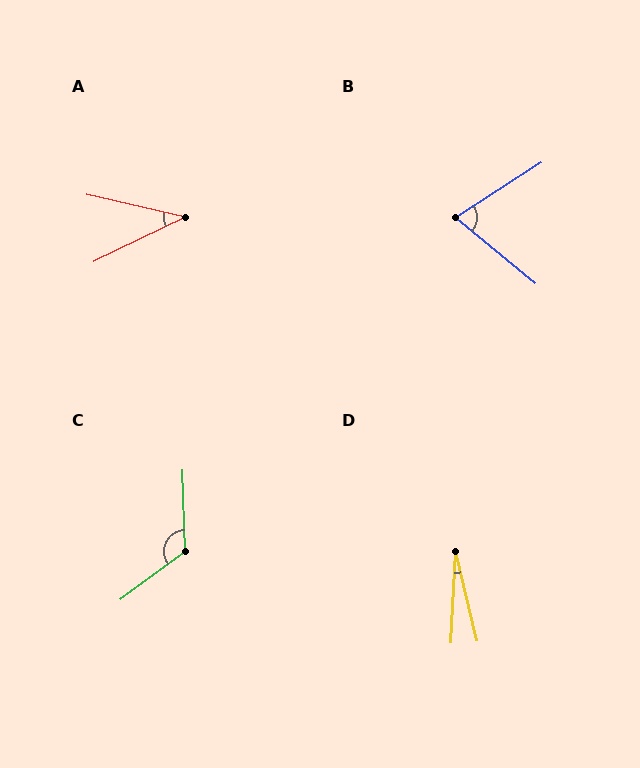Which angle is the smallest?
D, at approximately 16 degrees.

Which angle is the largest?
C, at approximately 125 degrees.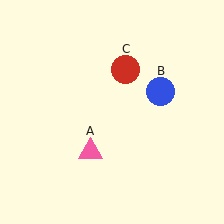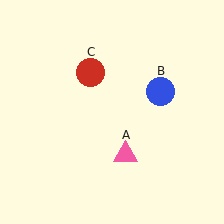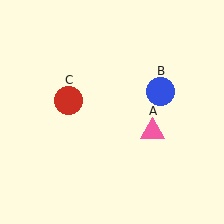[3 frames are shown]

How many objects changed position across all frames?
2 objects changed position: pink triangle (object A), red circle (object C).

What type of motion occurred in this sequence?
The pink triangle (object A), red circle (object C) rotated counterclockwise around the center of the scene.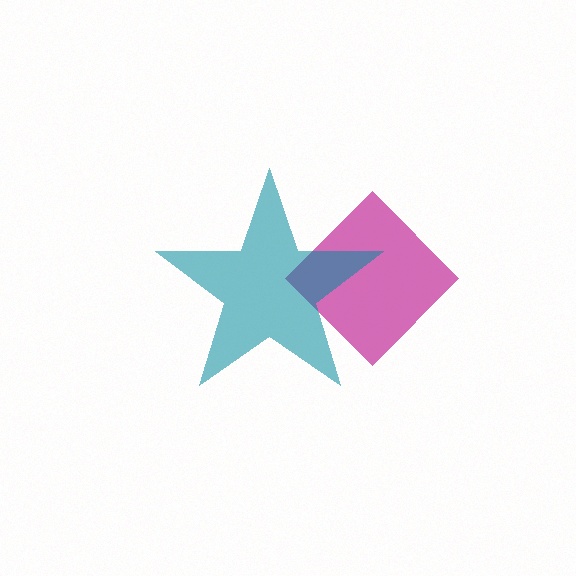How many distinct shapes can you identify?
There are 2 distinct shapes: a magenta diamond, a teal star.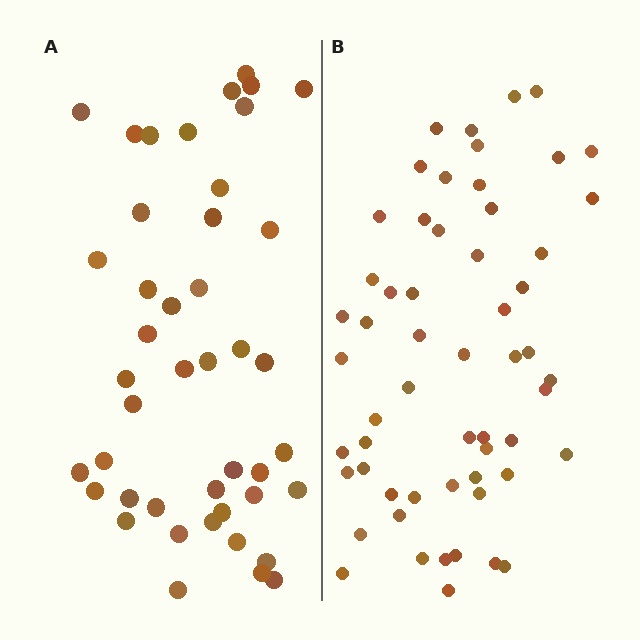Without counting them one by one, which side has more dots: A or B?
Region B (the right region) has more dots.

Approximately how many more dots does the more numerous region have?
Region B has approximately 15 more dots than region A.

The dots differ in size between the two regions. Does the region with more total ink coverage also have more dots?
No. Region A has more total ink coverage because its dots are larger, but region B actually contains more individual dots. Total area can be misleading — the number of items is what matters here.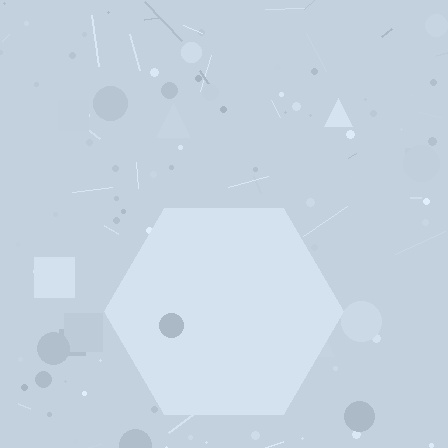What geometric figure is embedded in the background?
A hexagon is embedded in the background.